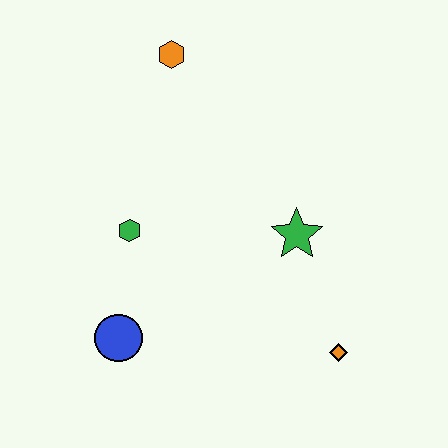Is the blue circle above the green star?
No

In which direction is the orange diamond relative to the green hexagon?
The orange diamond is to the right of the green hexagon.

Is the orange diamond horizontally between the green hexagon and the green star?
No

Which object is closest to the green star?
The orange diamond is closest to the green star.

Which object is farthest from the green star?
The orange hexagon is farthest from the green star.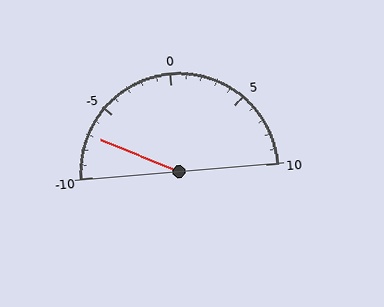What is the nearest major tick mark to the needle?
The nearest major tick mark is -5.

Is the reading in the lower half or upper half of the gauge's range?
The reading is in the lower half of the range (-10 to 10).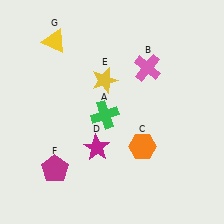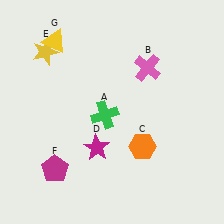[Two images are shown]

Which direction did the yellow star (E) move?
The yellow star (E) moved left.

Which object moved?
The yellow star (E) moved left.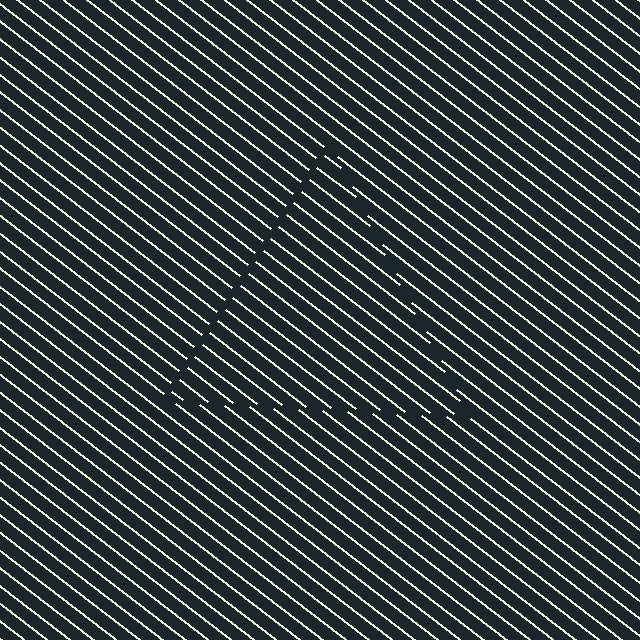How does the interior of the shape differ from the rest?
The interior of the shape contains the same grating, shifted by half a period — the contour is defined by the phase discontinuity where line-ends from the inner and outer gratings abut.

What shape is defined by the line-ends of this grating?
An illusory triangle. The interior of the shape contains the same grating, shifted by half a period — the contour is defined by the phase discontinuity where line-ends from the inner and outer gratings abut.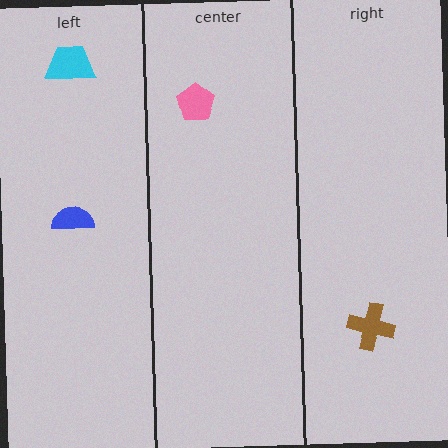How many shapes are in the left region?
2.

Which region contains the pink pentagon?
The center region.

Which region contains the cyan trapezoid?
The left region.